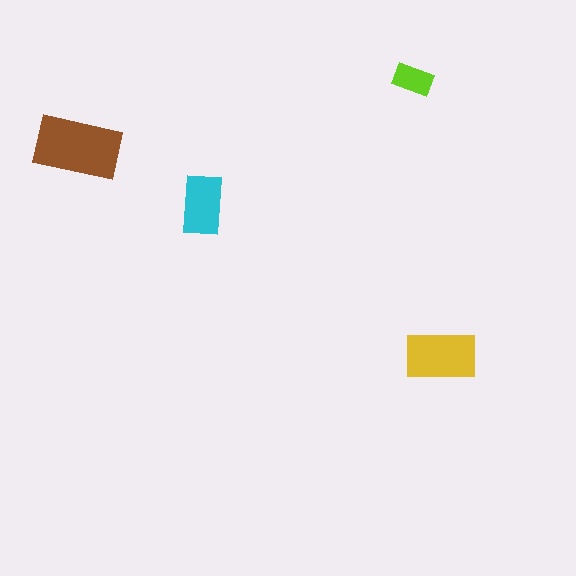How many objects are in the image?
There are 4 objects in the image.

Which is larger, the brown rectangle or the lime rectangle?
The brown one.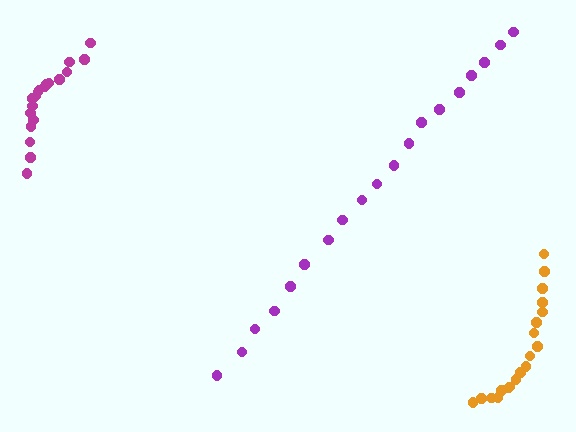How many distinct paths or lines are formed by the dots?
There are 3 distinct paths.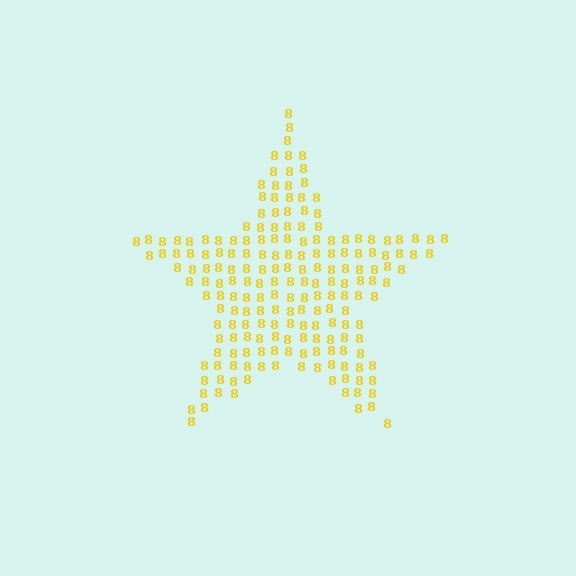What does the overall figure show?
The overall figure shows a star.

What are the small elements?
The small elements are digit 8's.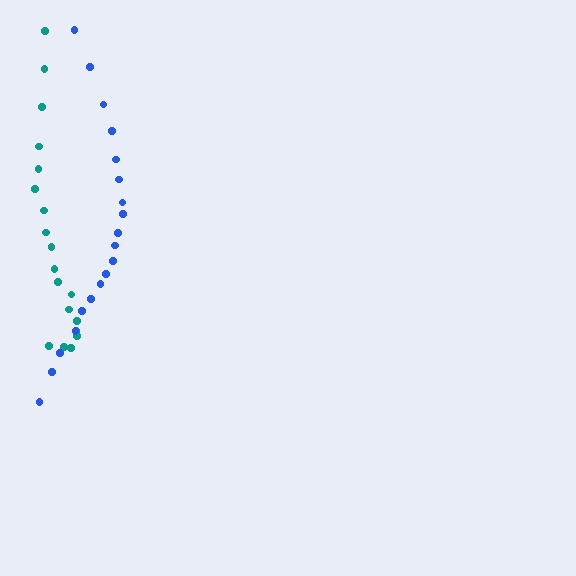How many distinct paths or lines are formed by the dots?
There are 2 distinct paths.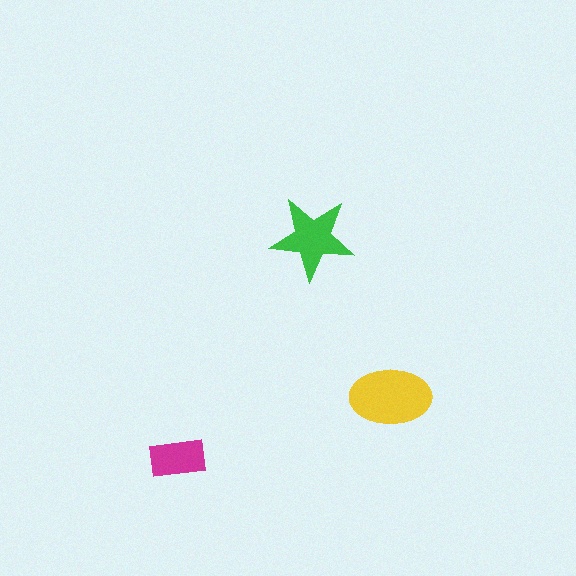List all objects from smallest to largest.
The magenta rectangle, the green star, the yellow ellipse.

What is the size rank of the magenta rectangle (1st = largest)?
3rd.